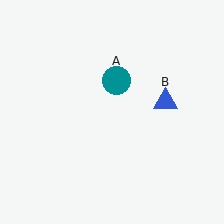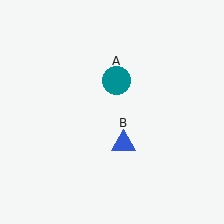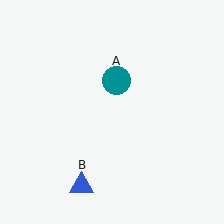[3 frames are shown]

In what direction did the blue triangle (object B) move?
The blue triangle (object B) moved down and to the left.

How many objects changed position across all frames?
1 object changed position: blue triangle (object B).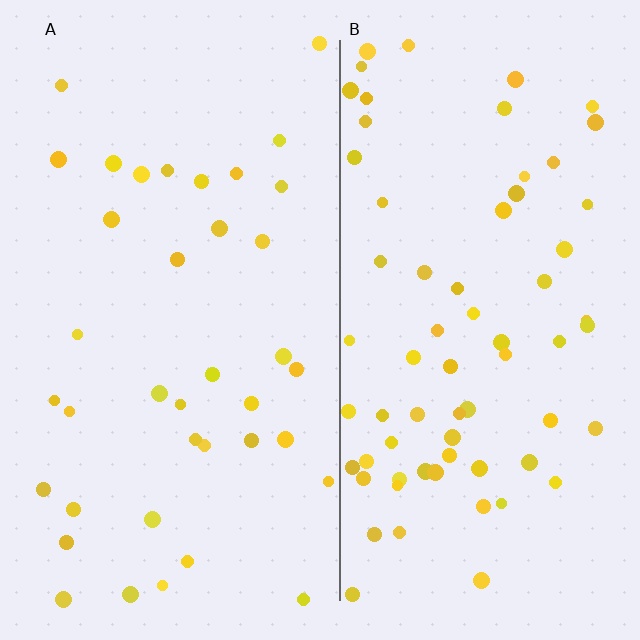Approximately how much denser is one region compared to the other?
Approximately 1.8× — region B over region A.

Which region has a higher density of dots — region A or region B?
B (the right).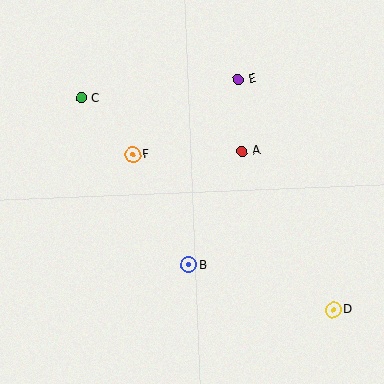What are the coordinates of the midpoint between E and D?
The midpoint between E and D is at (286, 195).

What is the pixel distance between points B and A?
The distance between B and A is 126 pixels.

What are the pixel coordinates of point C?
Point C is at (81, 98).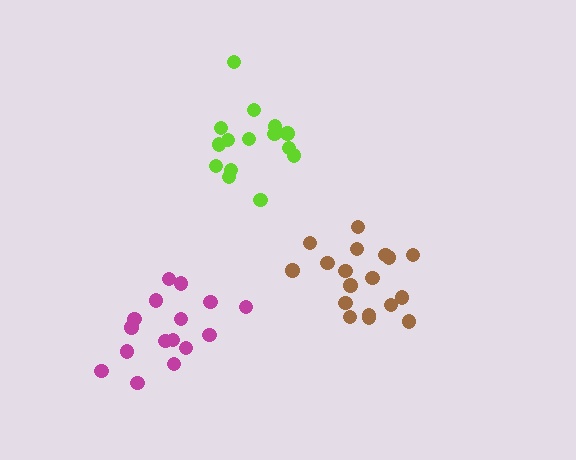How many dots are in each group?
Group 1: 18 dots, Group 2: 15 dots, Group 3: 16 dots (49 total).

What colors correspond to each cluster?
The clusters are colored: brown, lime, magenta.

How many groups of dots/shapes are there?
There are 3 groups.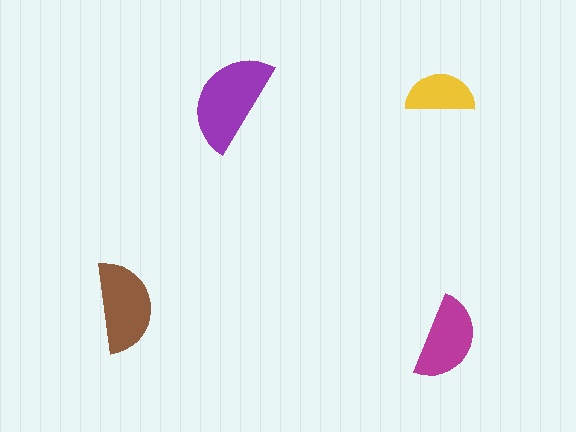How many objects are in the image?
There are 4 objects in the image.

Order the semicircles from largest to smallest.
the purple one, the brown one, the magenta one, the yellow one.